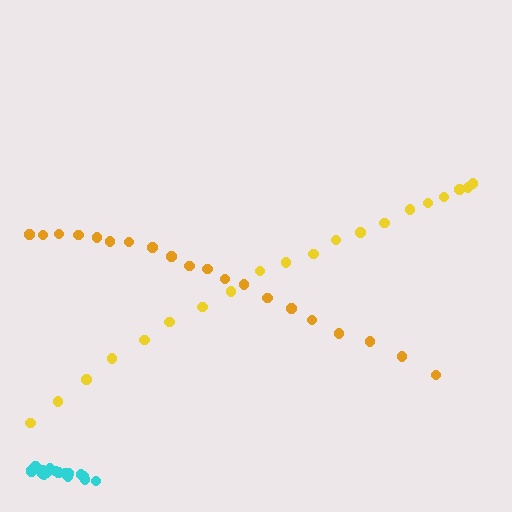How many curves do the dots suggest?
There are 3 distinct paths.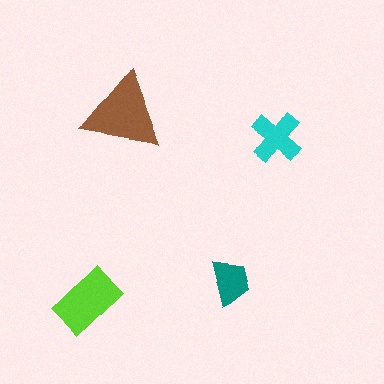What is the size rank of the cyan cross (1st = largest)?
3rd.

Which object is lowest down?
The lime rectangle is bottommost.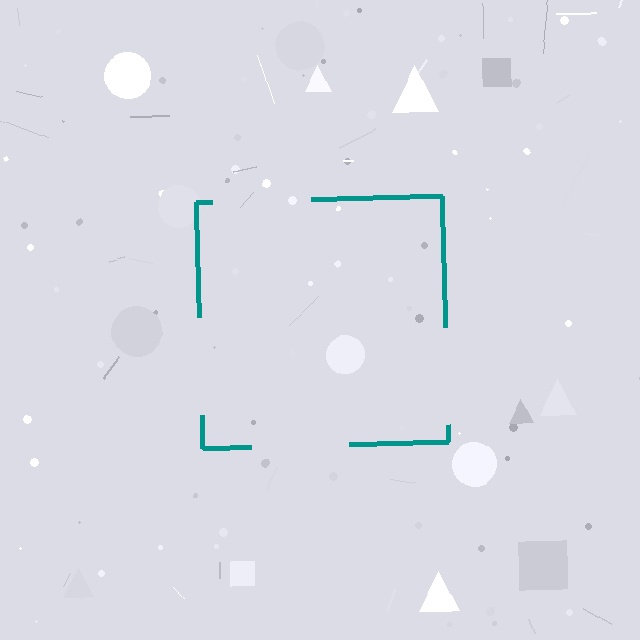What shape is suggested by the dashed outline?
The dashed outline suggests a square.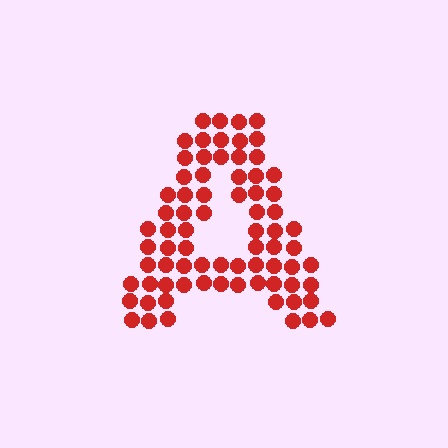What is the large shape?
The large shape is the letter A.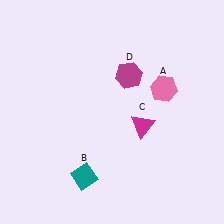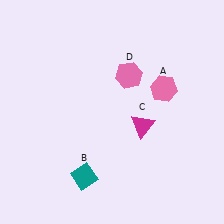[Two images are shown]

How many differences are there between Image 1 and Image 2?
There is 1 difference between the two images.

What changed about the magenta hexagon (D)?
In Image 1, D is magenta. In Image 2, it changed to pink.